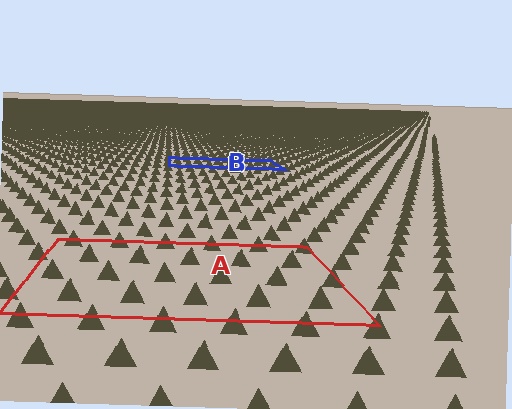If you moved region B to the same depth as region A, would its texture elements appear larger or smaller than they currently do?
They would appear larger. At a closer depth, the same texture elements are projected at a bigger on-screen size.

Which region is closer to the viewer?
Region A is closer. The texture elements there are larger and more spread out.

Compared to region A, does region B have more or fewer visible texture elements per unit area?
Region B has more texture elements per unit area — they are packed more densely because it is farther away.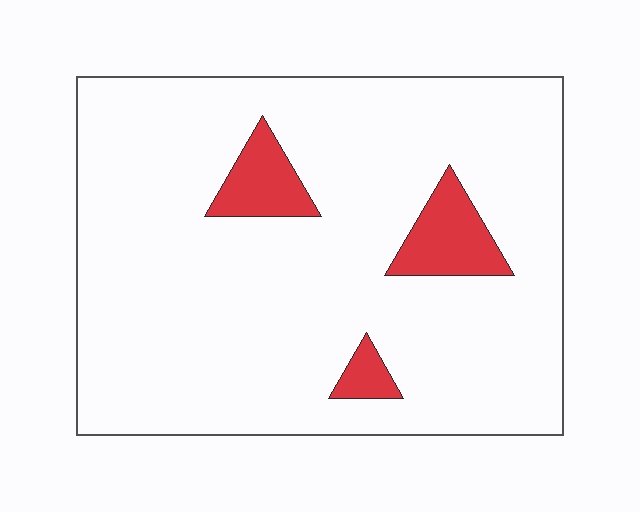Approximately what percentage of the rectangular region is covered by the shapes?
Approximately 10%.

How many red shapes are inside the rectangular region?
3.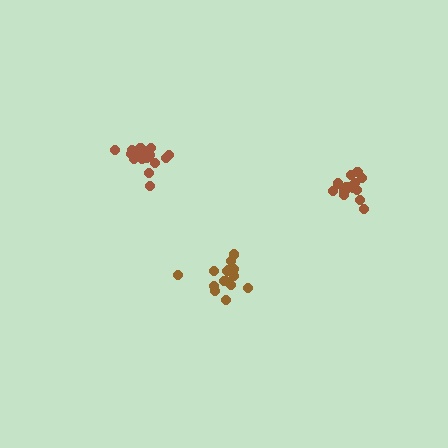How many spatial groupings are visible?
There are 3 spatial groupings.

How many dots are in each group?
Group 1: 17 dots, Group 2: 16 dots, Group 3: 16 dots (49 total).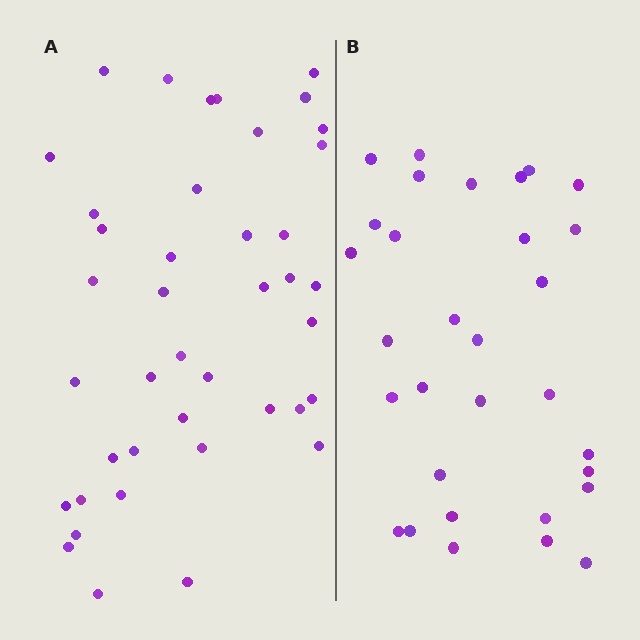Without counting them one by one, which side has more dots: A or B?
Region A (the left region) has more dots.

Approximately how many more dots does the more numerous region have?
Region A has roughly 10 or so more dots than region B.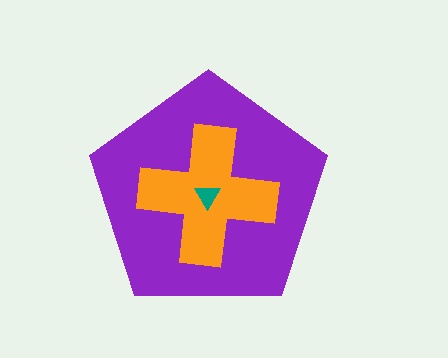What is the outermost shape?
The purple pentagon.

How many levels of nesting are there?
3.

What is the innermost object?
The teal triangle.